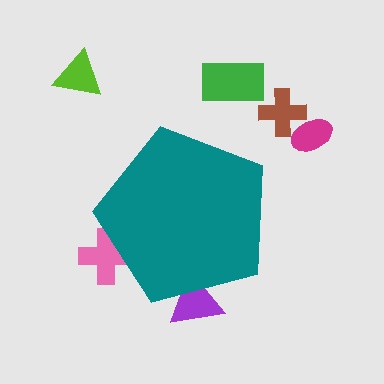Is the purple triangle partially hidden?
Yes, the purple triangle is partially hidden behind the teal pentagon.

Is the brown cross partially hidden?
No, the brown cross is fully visible.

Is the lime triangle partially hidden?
No, the lime triangle is fully visible.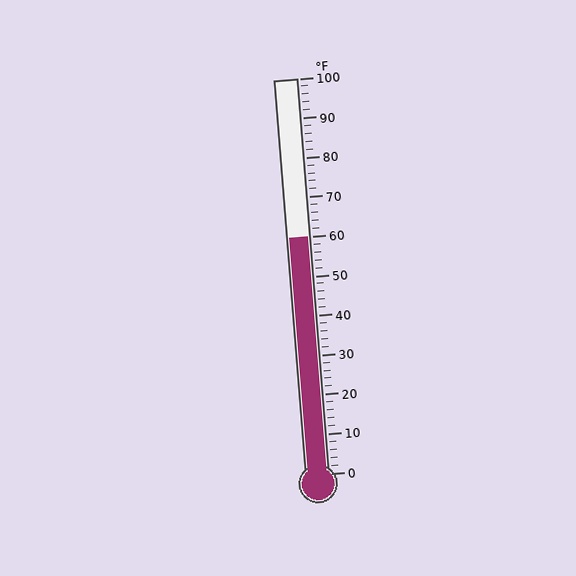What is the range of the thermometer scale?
The thermometer scale ranges from 0°F to 100°F.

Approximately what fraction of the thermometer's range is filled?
The thermometer is filled to approximately 60% of its range.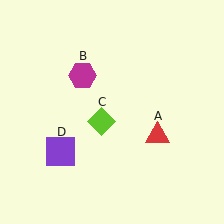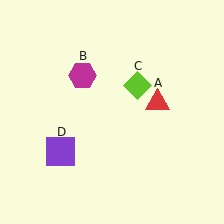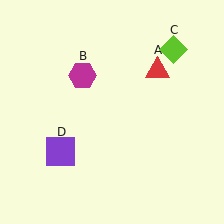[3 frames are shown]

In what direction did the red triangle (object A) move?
The red triangle (object A) moved up.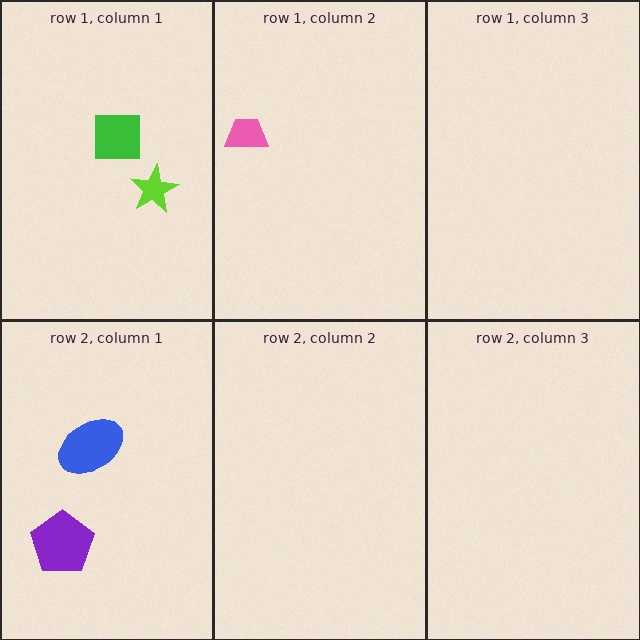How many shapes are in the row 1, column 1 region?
2.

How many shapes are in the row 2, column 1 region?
2.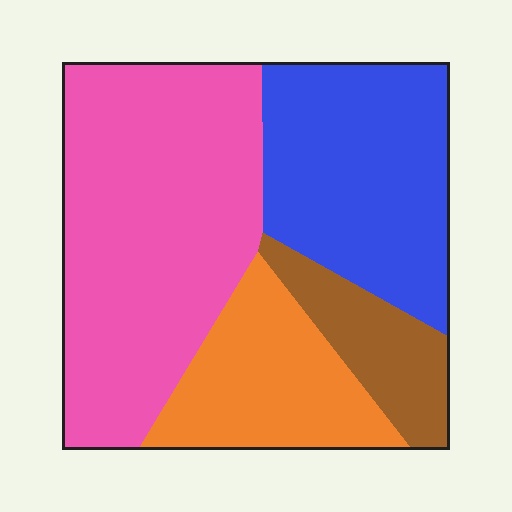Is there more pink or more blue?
Pink.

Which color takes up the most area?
Pink, at roughly 45%.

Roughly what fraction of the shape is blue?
Blue covers 28% of the shape.